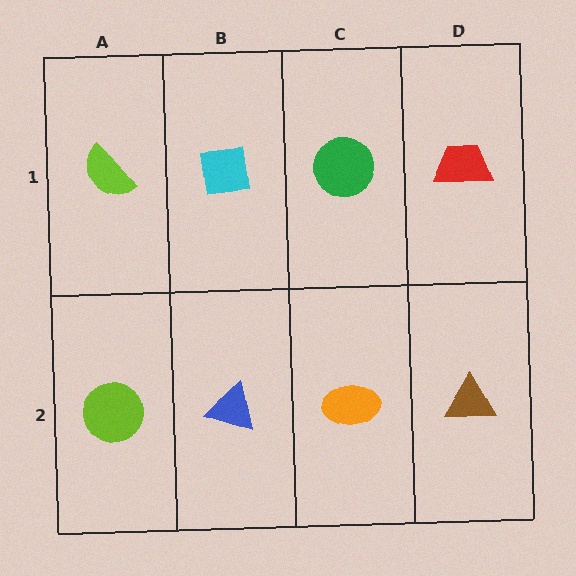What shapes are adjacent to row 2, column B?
A cyan square (row 1, column B), a lime circle (row 2, column A), an orange ellipse (row 2, column C).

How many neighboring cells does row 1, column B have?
3.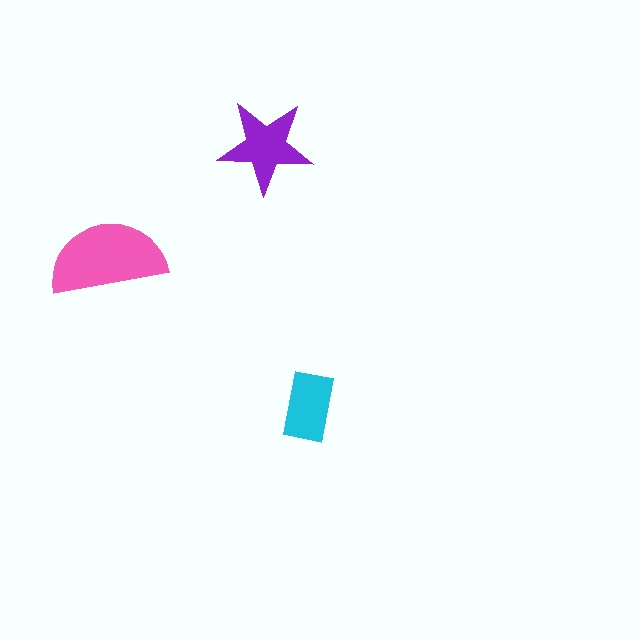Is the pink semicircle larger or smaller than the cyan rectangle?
Larger.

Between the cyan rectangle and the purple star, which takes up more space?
The purple star.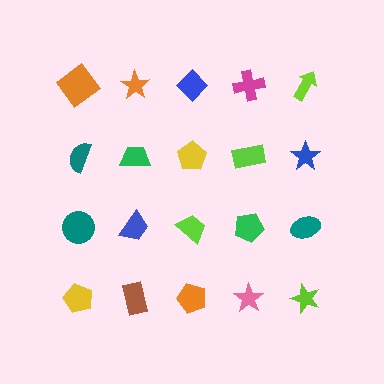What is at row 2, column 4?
A lime rectangle.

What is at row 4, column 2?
A brown rectangle.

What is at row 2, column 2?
A green trapezoid.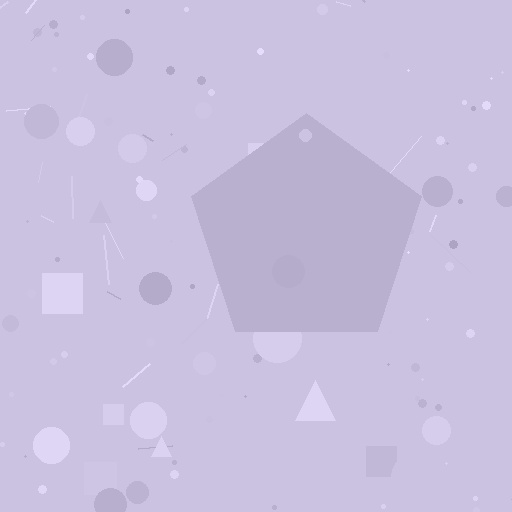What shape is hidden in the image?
A pentagon is hidden in the image.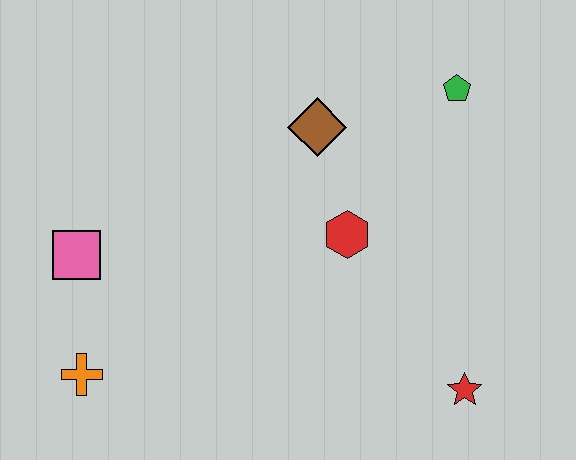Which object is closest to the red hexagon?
The brown diamond is closest to the red hexagon.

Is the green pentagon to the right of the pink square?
Yes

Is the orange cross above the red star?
Yes